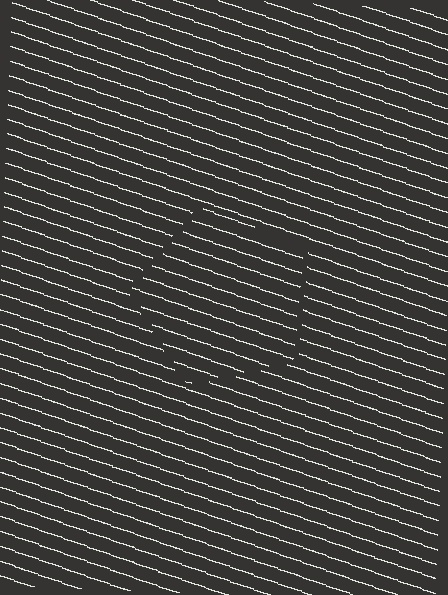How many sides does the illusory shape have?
5 sides — the line-ends trace a pentagon.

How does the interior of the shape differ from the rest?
The interior of the shape contains the same grating, shifted by half a period — the contour is defined by the phase discontinuity where line-ends from the inner and outer gratings abut.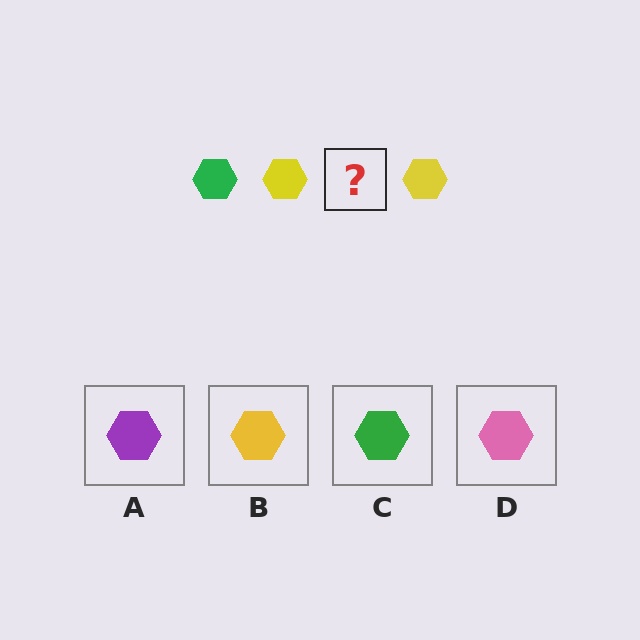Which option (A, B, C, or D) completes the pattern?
C.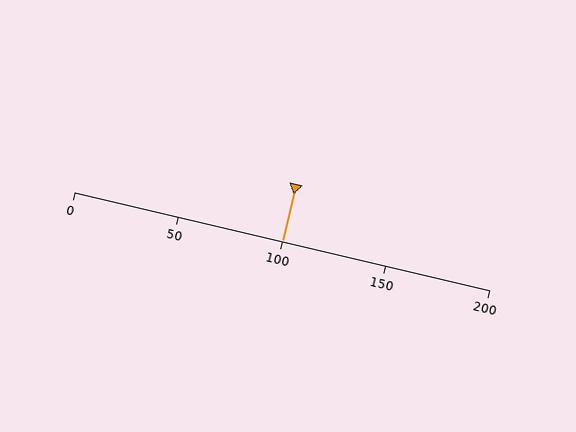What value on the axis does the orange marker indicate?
The marker indicates approximately 100.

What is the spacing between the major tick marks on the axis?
The major ticks are spaced 50 apart.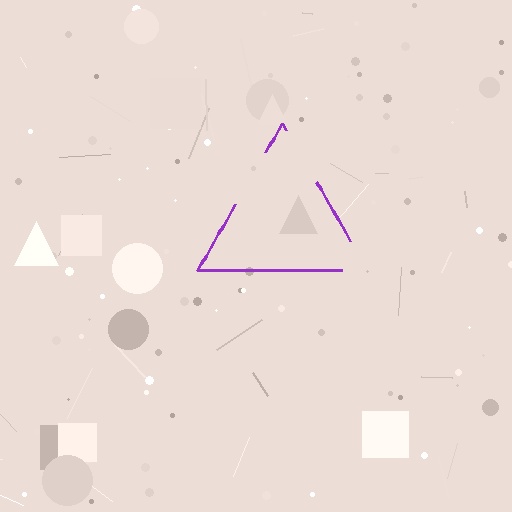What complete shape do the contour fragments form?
The contour fragments form a triangle.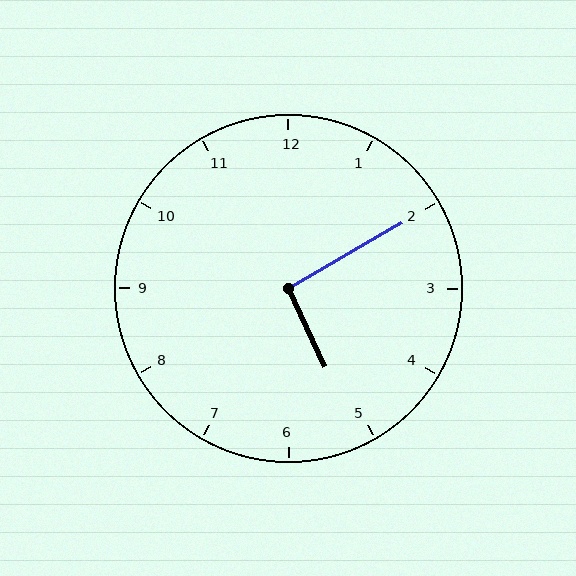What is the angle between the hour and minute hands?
Approximately 95 degrees.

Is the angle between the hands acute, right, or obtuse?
It is right.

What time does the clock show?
5:10.